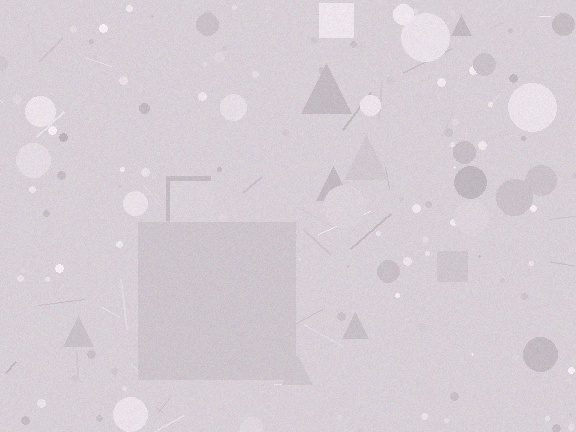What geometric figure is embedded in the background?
A square is embedded in the background.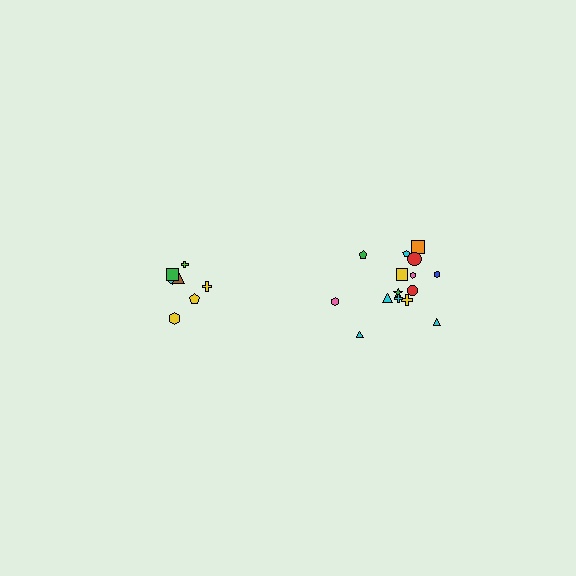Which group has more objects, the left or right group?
The right group.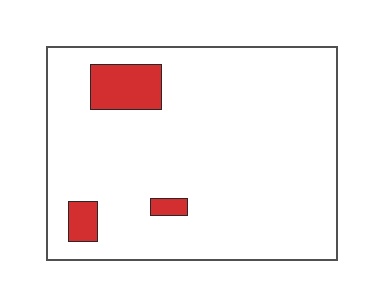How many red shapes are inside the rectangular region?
3.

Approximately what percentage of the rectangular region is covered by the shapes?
Approximately 10%.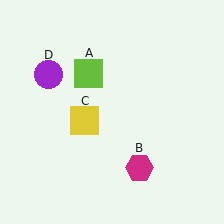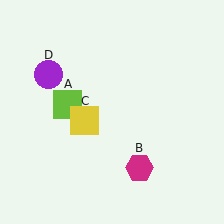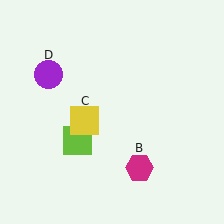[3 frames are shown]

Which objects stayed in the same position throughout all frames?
Magenta hexagon (object B) and yellow square (object C) and purple circle (object D) remained stationary.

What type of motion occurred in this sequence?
The lime square (object A) rotated counterclockwise around the center of the scene.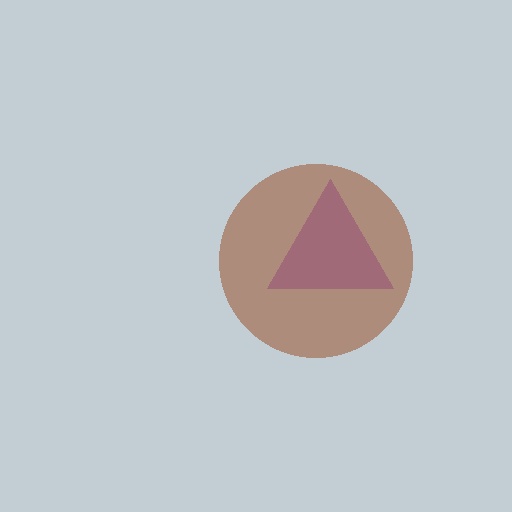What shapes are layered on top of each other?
The layered shapes are: a purple triangle, a brown circle.